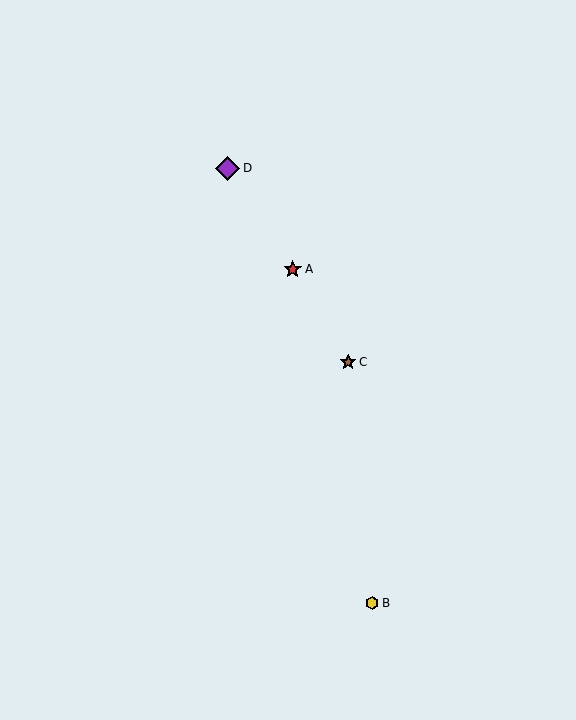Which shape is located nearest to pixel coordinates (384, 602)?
The yellow hexagon (labeled B) at (372, 603) is nearest to that location.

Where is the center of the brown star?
The center of the brown star is at (348, 362).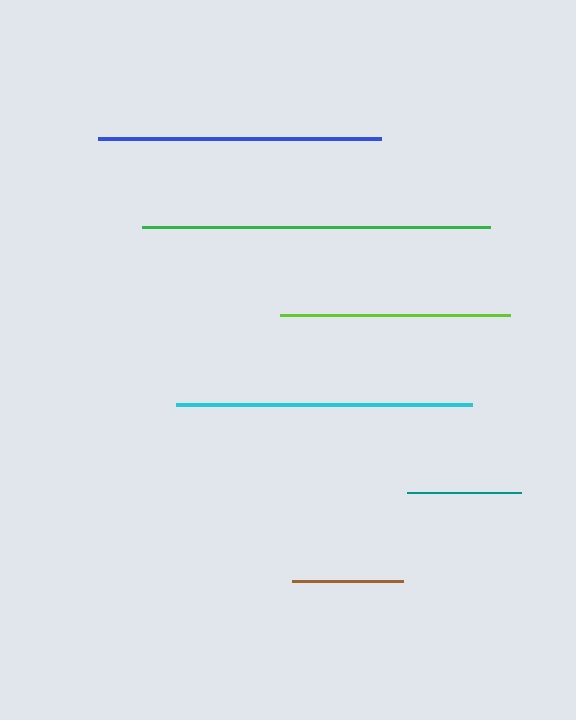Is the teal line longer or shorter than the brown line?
The teal line is longer than the brown line.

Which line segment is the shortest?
The brown line is the shortest at approximately 111 pixels.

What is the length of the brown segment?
The brown segment is approximately 111 pixels long.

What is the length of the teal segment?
The teal segment is approximately 113 pixels long.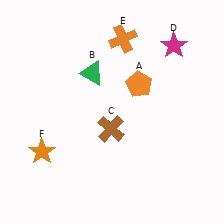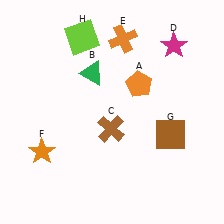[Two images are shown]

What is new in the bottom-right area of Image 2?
A brown square (G) was added in the bottom-right area of Image 2.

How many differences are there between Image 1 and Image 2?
There are 2 differences between the two images.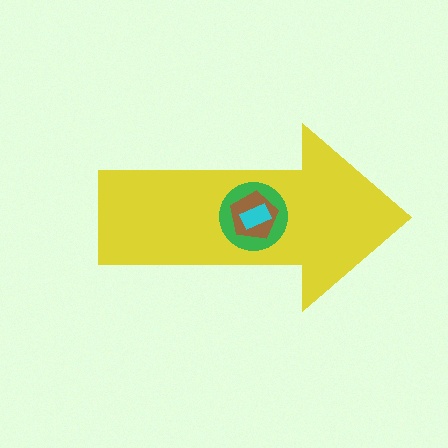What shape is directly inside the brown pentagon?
The cyan rectangle.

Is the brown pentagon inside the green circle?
Yes.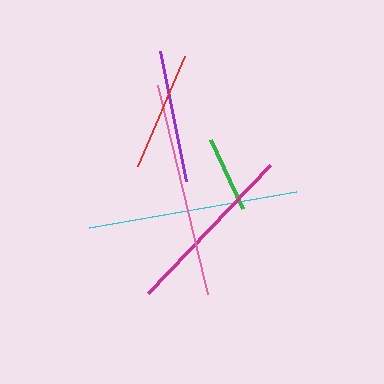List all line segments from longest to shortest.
From longest to shortest: pink, cyan, magenta, purple, red, green.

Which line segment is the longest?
The pink line is the longest at approximately 215 pixels.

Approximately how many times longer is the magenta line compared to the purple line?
The magenta line is approximately 1.3 times the length of the purple line.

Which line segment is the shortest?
The green line is the shortest at approximately 76 pixels.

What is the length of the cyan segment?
The cyan segment is approximately 210 pixels long.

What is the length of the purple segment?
The purple segment is approximately 133 pixels long.